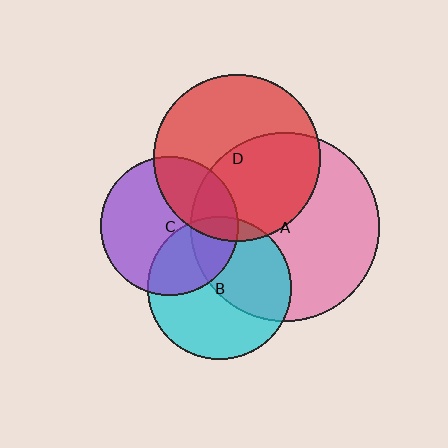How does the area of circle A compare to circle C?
Approximately 1.9 times.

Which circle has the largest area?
Circle A (pink).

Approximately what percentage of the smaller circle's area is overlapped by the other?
Approximately 25%.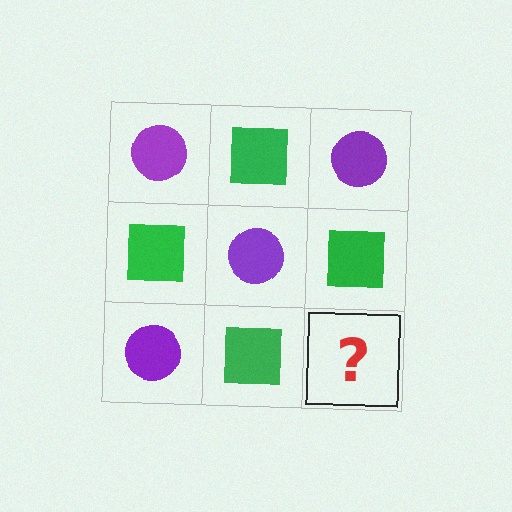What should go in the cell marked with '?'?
The missing cell should contain a purple circle.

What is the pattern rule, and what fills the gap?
The rule is that it alternates purple circle and green square in a checkerboard pattern. The gap should be filled with a purple circle.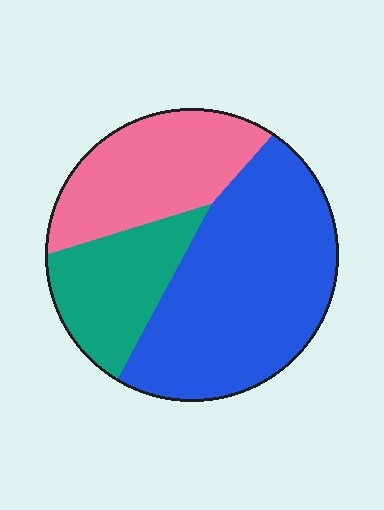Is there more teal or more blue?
Blue.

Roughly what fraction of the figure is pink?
Pink takes up about one quarter (1/4) of the figure.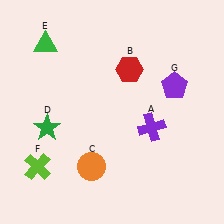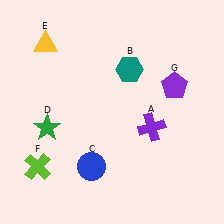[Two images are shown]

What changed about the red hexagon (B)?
In Image 1, B is red. In Image 2, it changed to teal.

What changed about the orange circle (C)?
In Image 1, C is orange. In Image 2, it changed to blue.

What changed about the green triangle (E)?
In Image 1, E is green. In Image 2, it changed to yellow.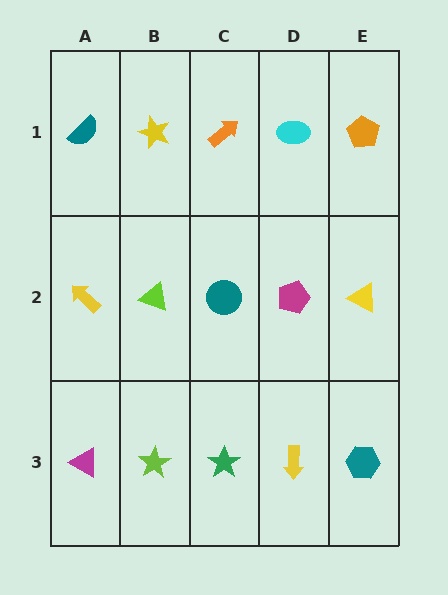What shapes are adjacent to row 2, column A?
A teal semicircle (row 1, column A), a magenta triangle (row 3, column A), a lime triangle (row 2, column B).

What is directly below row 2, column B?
A lime star.